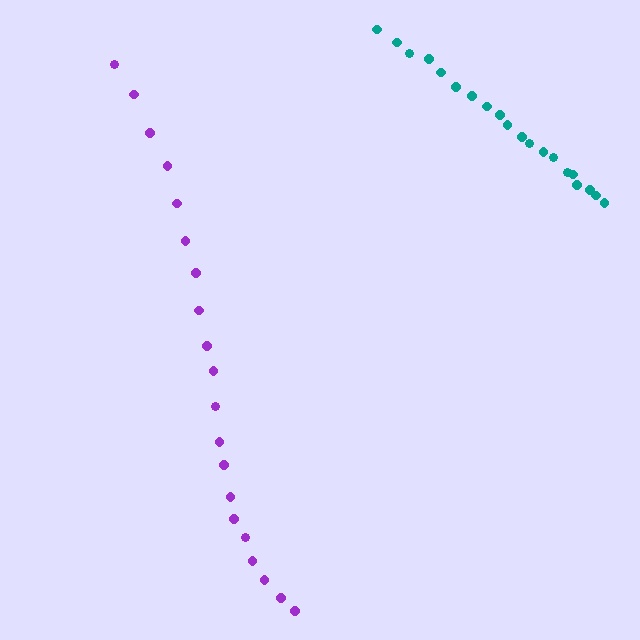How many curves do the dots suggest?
There are 2 distinct paths.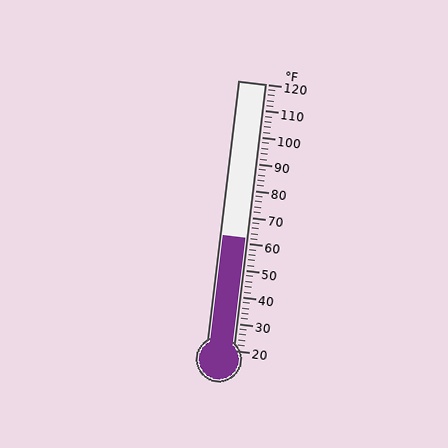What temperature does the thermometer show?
The thermometer shows approximately 62°F.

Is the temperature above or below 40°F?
The temperature is above 40°F.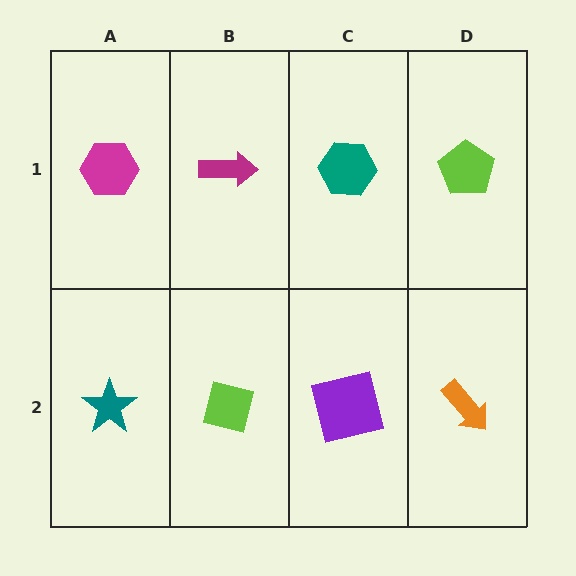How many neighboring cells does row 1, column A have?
2.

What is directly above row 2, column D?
A lime pentagon.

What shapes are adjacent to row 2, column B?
A magenta arrow (row 1, column B), a teal star (row 2, column A), a purple square (row 2, column C).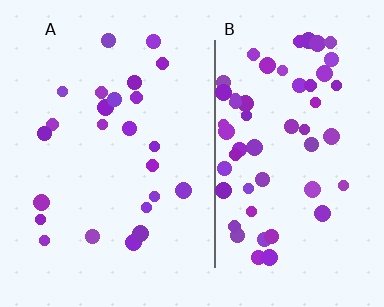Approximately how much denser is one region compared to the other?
Approximately 2.4× — region B over region A.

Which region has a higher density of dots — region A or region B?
B (the right).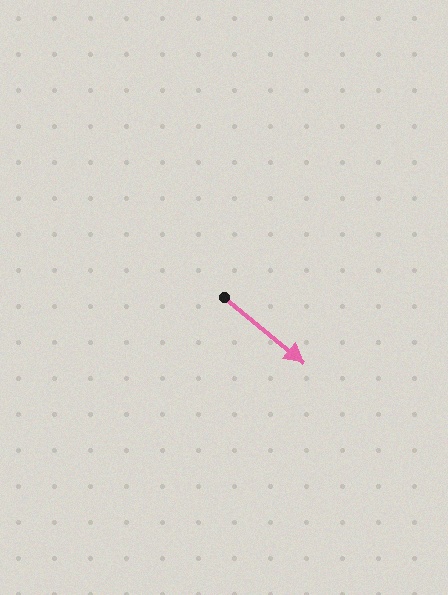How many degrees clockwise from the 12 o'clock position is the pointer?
Approximately 129 degrees.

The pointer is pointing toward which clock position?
Roughly 4 o'clock.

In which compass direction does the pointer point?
Southeast.